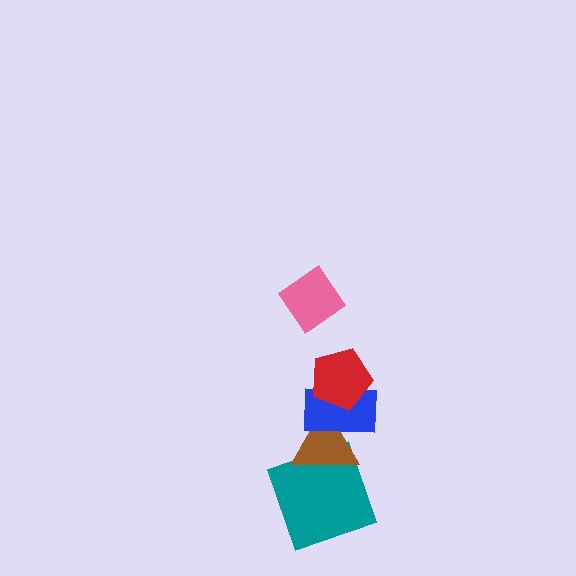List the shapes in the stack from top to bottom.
From top to bottom: the pink diamond, the red pentagon, the blue rectangle, the brown triangle, the teal square.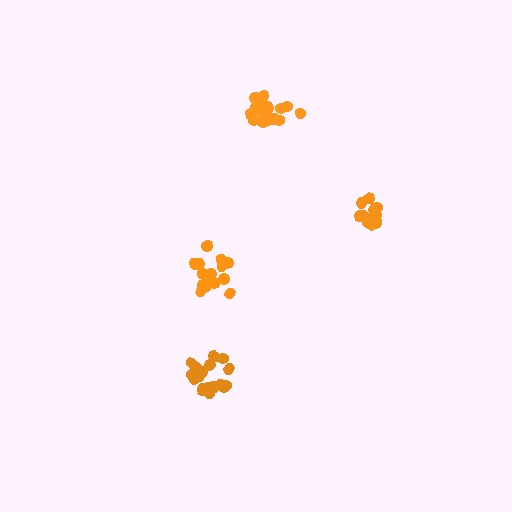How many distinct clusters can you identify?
There are 4 distinct clusters.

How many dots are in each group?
Group 1: 19 dots, Group 2: 19 dots, Group 3: 13 dots, Group 4: 18 dots (69 total).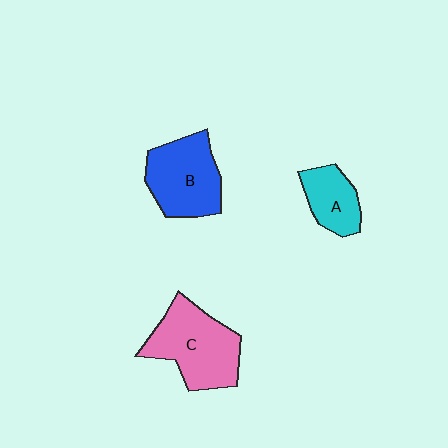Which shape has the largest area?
Shape C (pink).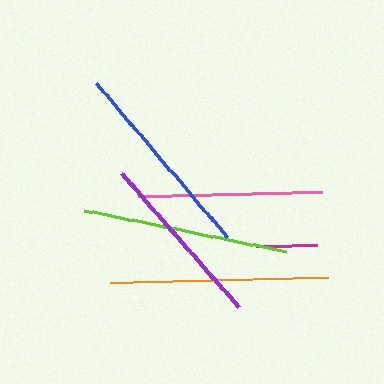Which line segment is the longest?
The orange line is the longest at approximately 218 pixels.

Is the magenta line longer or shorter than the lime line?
The lime line is longer than the magenta line.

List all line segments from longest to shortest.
From longest to shortest: orange, lime, blue, pink, purple, magenta.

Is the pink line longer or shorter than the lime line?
The lime line is longer than the pink line.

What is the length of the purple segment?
The purple segment is approximately 178 pixels long.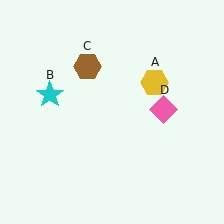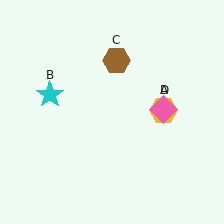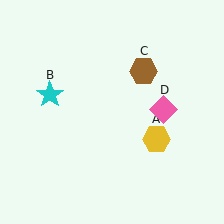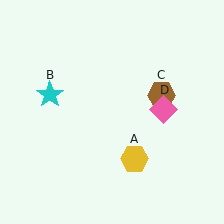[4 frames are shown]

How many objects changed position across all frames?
2 objects changed position: yellow hexagon (object A), brown hexagon (object C).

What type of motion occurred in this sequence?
The yellow hexagon (object A), brown hexagon (object C) rotated clockwise around the center of the scene.